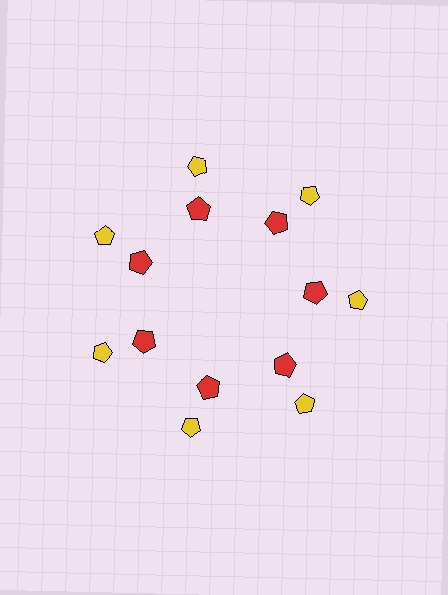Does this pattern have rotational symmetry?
Yes, this pattern has 7-fold rotational symmetry. It looks the same after rotating 51 degrees around the center.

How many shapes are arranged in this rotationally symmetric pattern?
There are 14 shapes, arranged in 7 groups of 2.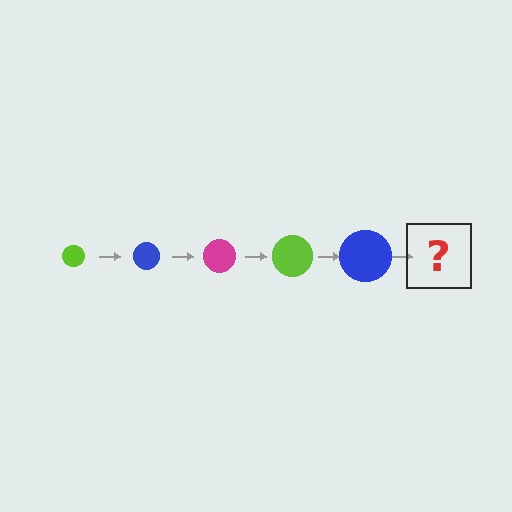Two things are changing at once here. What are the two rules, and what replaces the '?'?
The two rules are that the circle grows larger each step and the color cycles through lime, blue, and magenta. The '?' should be a magenta circle, larger than the previous one.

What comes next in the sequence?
The next element should be a magenta circle, larger than the previous one.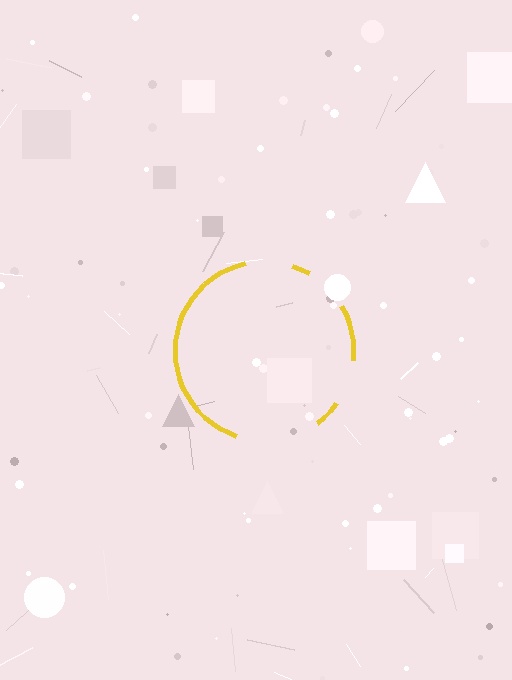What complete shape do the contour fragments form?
The contour fragments form a circle.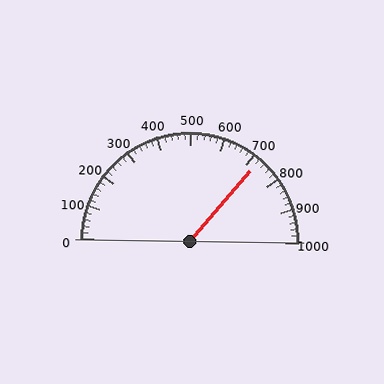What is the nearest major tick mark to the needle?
The nearest major tick mark is 700.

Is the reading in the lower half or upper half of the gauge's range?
The reading is in the upper half of the range (0 to 1000).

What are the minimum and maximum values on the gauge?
The gauge ranges from 0 to 1000.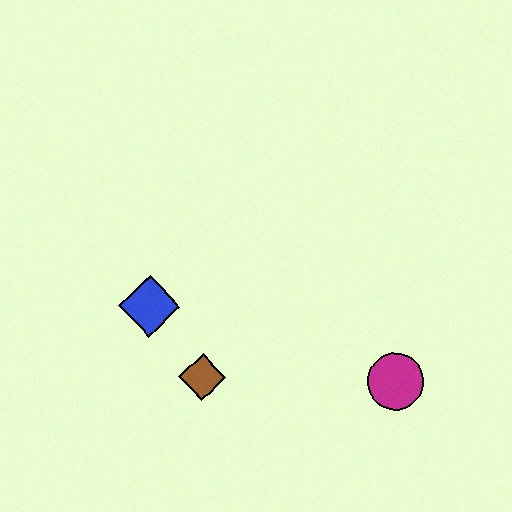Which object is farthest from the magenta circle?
The blue diamond is farthest from the magenta circle.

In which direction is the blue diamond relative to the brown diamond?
The blue diamond is above the brown diamond.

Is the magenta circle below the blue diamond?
Yes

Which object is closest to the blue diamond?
The brown diamond is closest to the blue diamond.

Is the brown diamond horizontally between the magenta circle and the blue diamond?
Yes